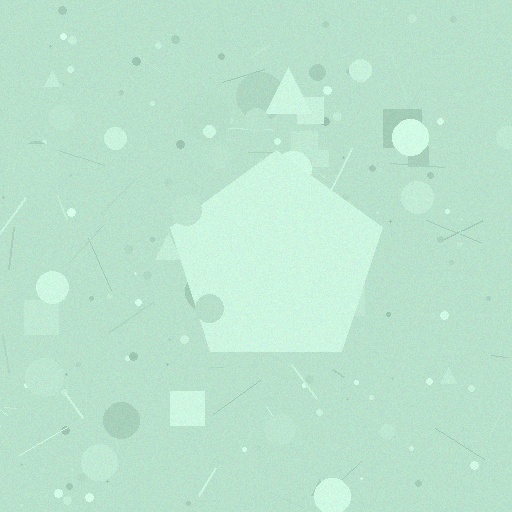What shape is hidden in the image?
A pentagon is hidden in the image.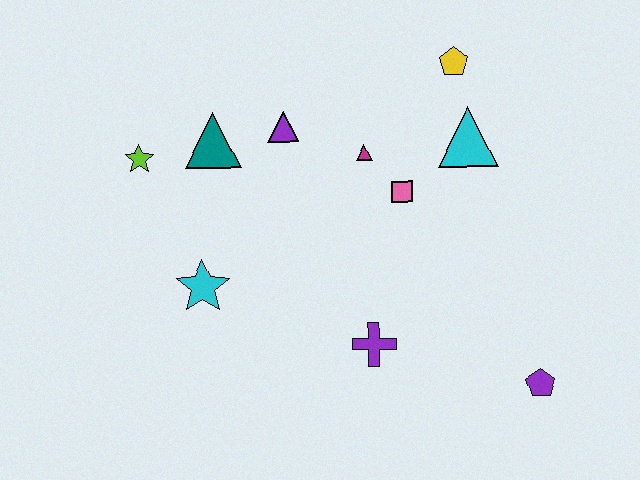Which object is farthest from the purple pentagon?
The lime star is farthest from the purple pentagon.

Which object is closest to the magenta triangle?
The pink square is closest to the magenta triangle.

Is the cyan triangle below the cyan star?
No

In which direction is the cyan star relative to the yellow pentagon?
The cyan star is to the left of the yellow pentagon.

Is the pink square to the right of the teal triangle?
Yes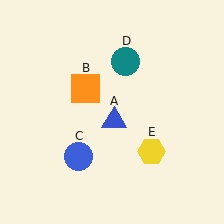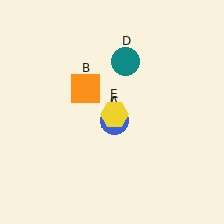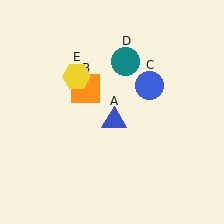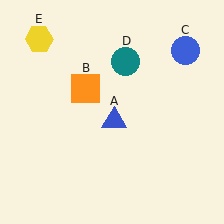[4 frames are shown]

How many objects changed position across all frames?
2 objects changed position: blue circle (object C), yellow hexagon (object E).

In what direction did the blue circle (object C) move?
The blue circle (object C) moved up and to the right.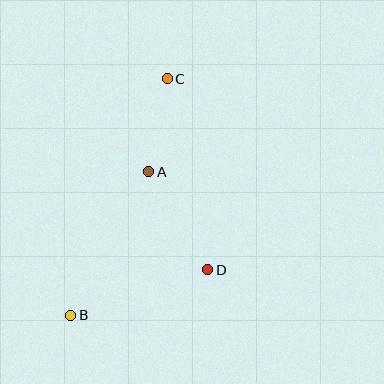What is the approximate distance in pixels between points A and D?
The distance between A and D is approximately 115 pixels.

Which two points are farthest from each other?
Points B and C are farthest from each other.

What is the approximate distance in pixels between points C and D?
The distance between C and D is approximately 195 pixels.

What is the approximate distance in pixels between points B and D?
The distance between B and D is approximately 144 pixels.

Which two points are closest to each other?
Points A and C are closest to each other.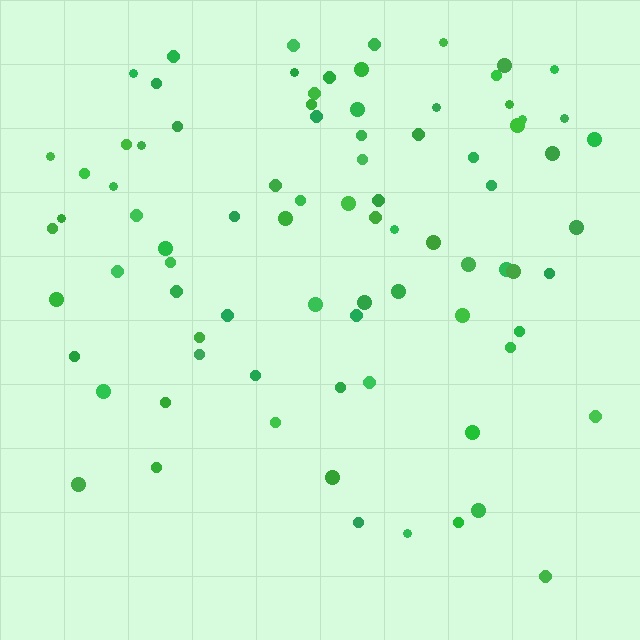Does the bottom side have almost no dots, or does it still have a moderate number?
Still a moderate number, just noticeably fewer than the top.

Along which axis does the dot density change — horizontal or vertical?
Vertical.